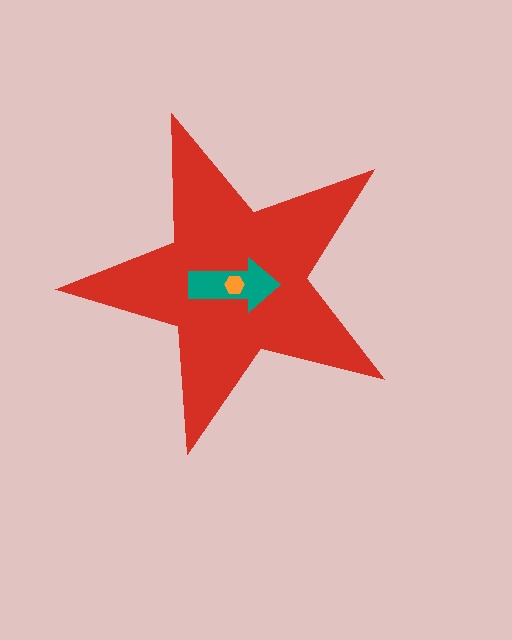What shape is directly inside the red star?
The teal arrow.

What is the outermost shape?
The red star.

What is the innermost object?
The orange hexagon.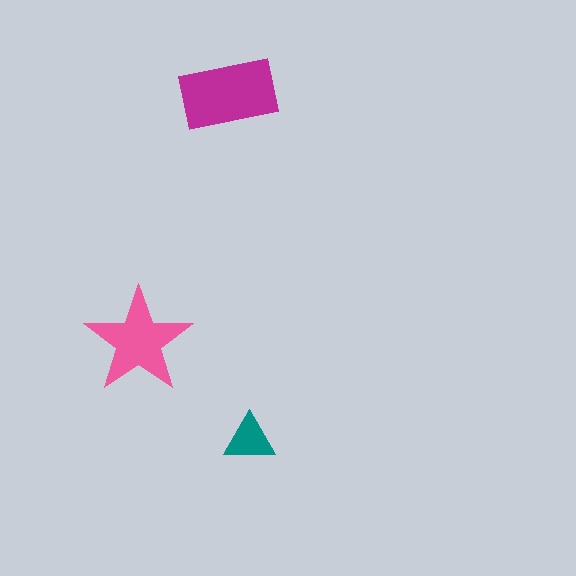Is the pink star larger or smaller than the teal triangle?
Larger.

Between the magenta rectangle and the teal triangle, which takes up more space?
The magenta rectangle.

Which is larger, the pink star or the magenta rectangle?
The magenta rectangle.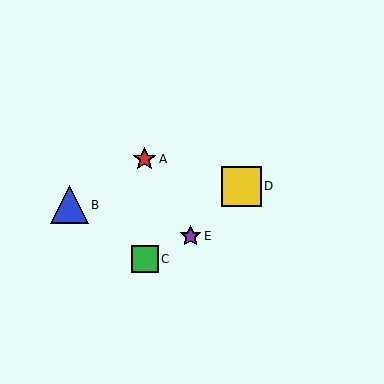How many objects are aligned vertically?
2 objects (A, C) are aligned vertically.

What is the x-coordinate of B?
Object B is at x≈70.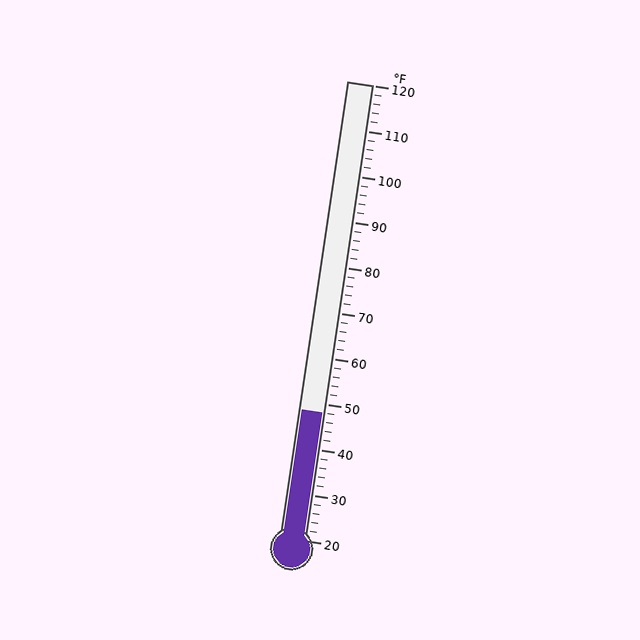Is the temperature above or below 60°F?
The temperature is below 60°F.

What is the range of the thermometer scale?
The thermometer scale ranges from 20°F to 120°F.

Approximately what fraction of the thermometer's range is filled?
The thermometer is filled to approximately 30% of its range.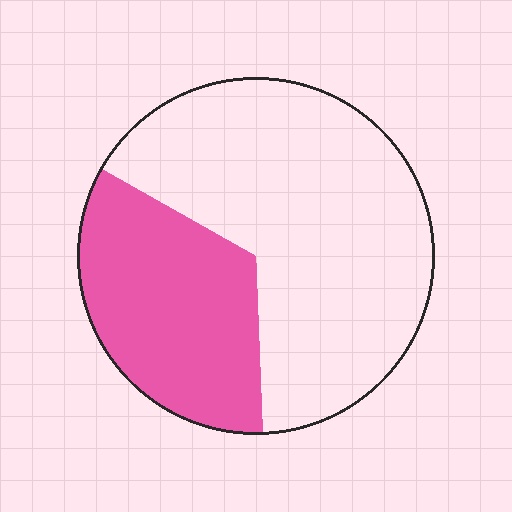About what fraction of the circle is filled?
About one third (1/3).